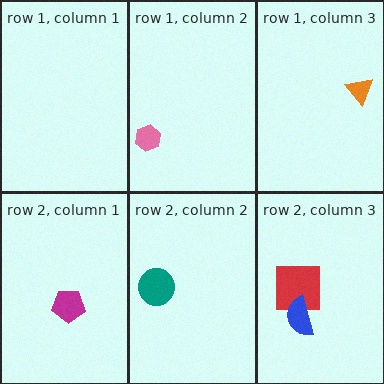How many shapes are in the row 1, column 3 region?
1.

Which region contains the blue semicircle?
The row 2, column 3 region.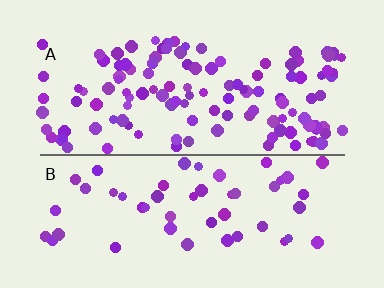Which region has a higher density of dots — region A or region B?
A (the top).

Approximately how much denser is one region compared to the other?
Approximately 2.4× — region A over region B.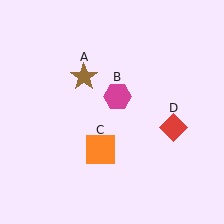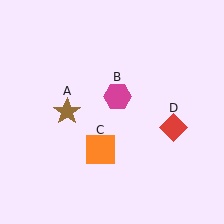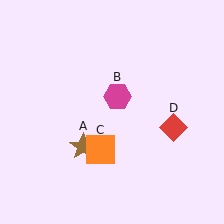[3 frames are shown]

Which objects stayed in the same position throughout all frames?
Magenta hexagon (object B) and orange square (object C) and red diamond (object D) remained stationary.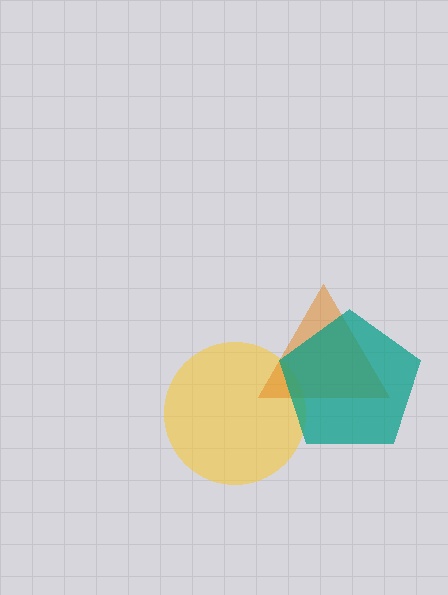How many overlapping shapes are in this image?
There are 3 overlapping shapes in the image.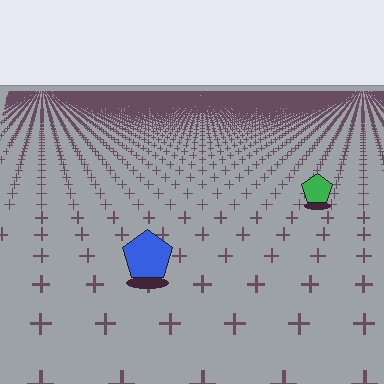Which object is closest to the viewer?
The blue pentagon is closest. The texture marks near it are larger and more spread out.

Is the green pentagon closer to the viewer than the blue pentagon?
No. The blue pentagon is closer — you can tell from the texture gradient: the ground texture is coarser near it.